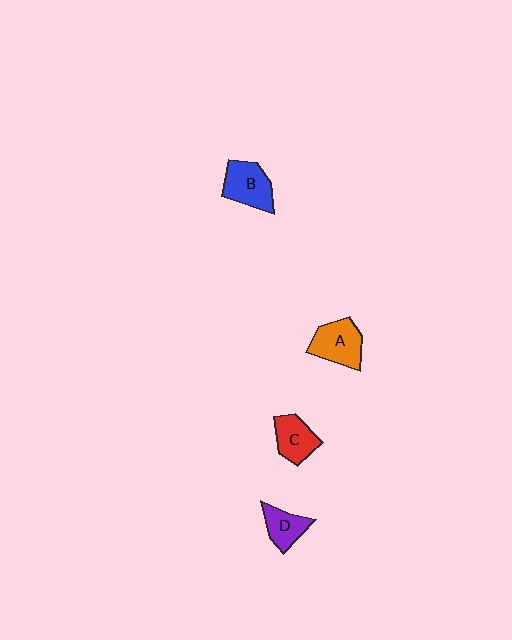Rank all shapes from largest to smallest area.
From largest to smallest: B (blue), A (orange), C (red), D (purple).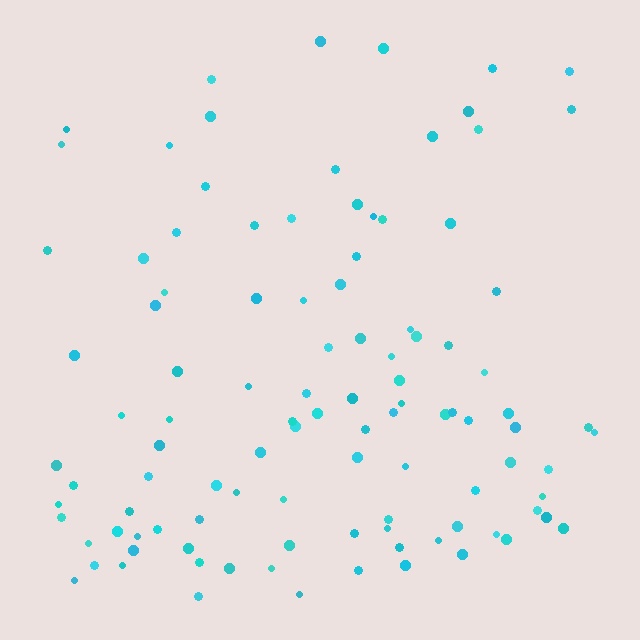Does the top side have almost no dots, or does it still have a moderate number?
Still a moderate number, just noticeably fewer than the bottom.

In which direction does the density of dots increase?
From top to bottom, with the bottom side densest.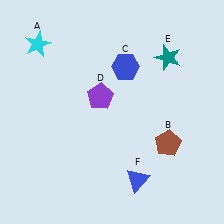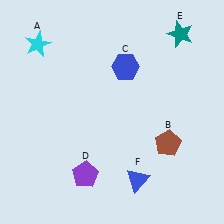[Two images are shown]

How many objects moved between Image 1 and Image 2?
2 objects moved between the two images.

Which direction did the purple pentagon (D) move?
The purple pentagon (D) moved down.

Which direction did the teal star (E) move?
The teal star (E) moved up.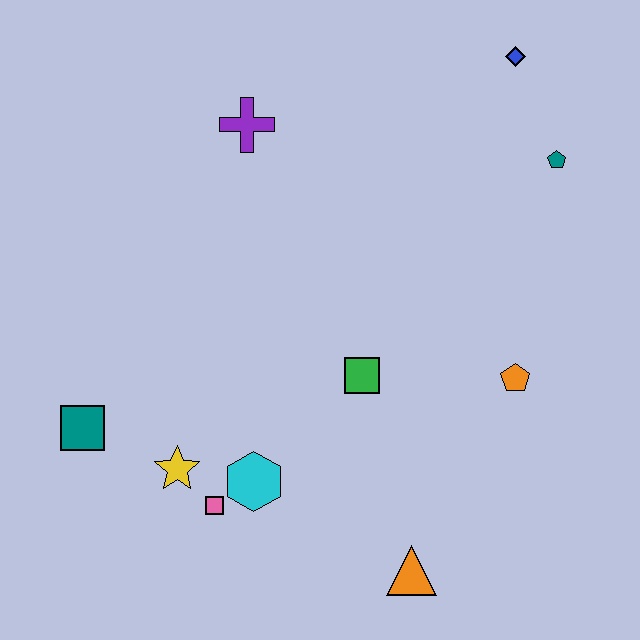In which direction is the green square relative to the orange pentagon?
The green square is to the left of the orange pentagon.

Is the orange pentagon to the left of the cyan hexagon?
No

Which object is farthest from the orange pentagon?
The teal square is farthest from the orange pentagon.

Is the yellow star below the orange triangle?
No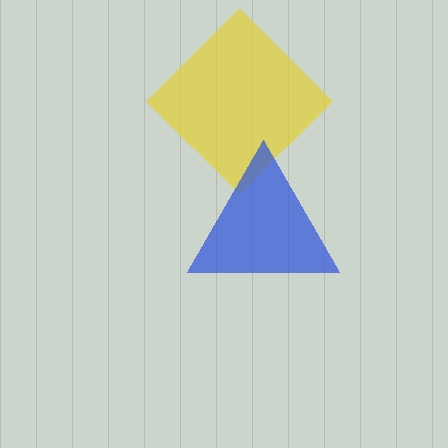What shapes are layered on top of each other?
The layered shapes are: a yellow diamond, a blue triangle.